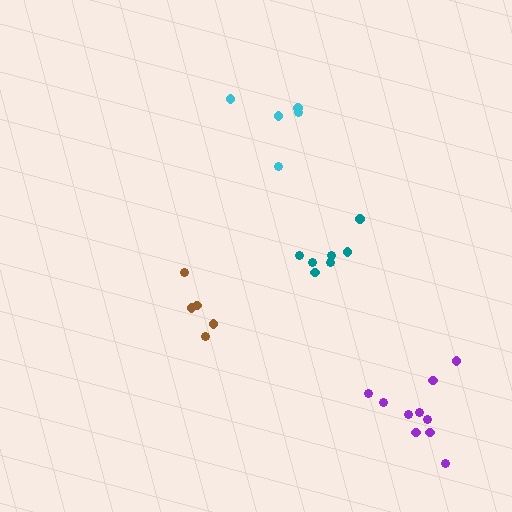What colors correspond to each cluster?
The clusters are colored: brown, teal, cyan, purple.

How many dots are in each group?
Group 1: 5 dots, Group 2: 7 dots, Group 3: 5 dots, Group 4: 10 dots (27 total).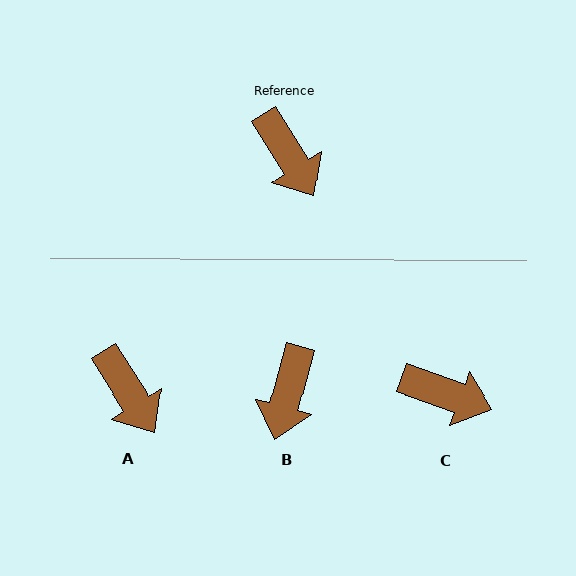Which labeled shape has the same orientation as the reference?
A.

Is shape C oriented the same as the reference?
No, it is off by about 38 degrees.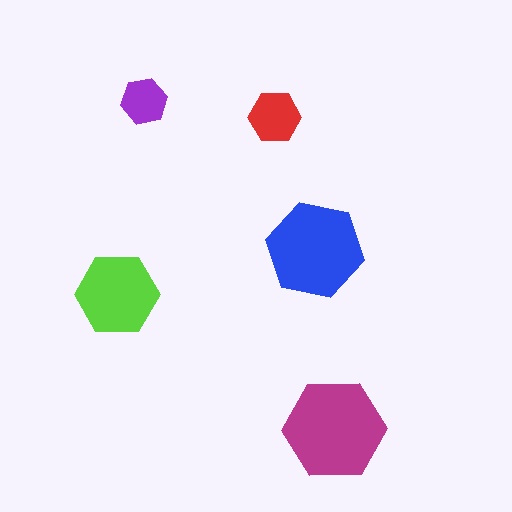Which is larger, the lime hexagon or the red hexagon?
The lime one.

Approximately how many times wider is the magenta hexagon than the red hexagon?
About 2 times wider.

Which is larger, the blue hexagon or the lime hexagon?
The blue one.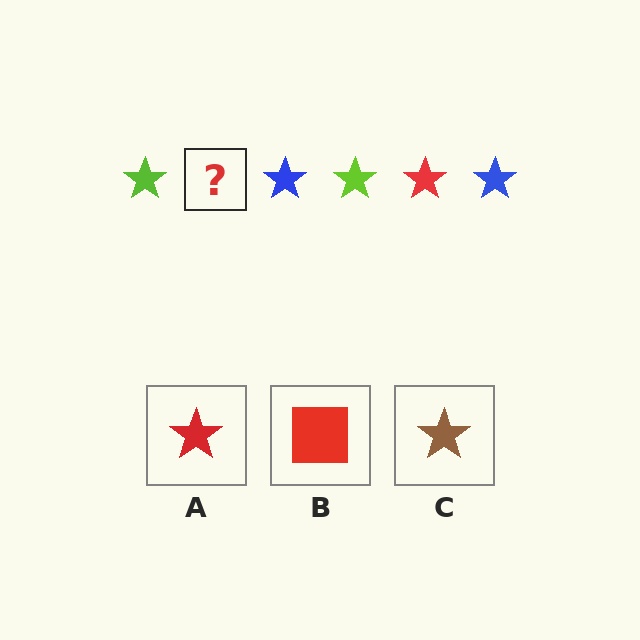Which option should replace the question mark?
Option A.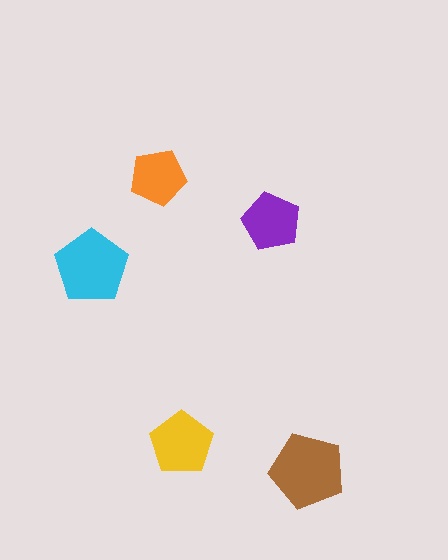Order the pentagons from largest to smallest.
the brown one, the cyan one, the yellow one, the purple one, the orange one.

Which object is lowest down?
The brown pentagon is bottommost.